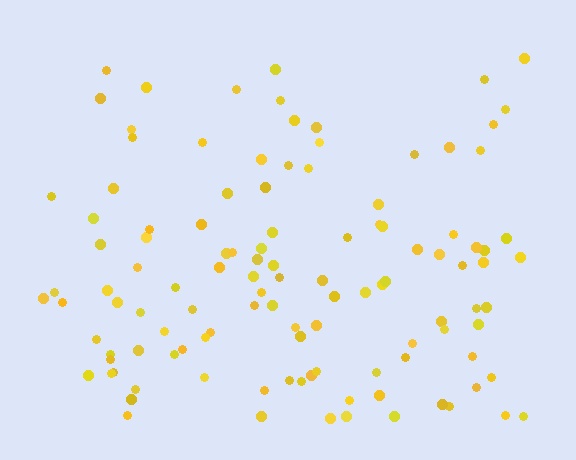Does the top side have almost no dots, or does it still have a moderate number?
Still a moderate number, just noticeably fewer than the bottom.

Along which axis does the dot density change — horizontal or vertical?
Vertical.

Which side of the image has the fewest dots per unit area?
The top.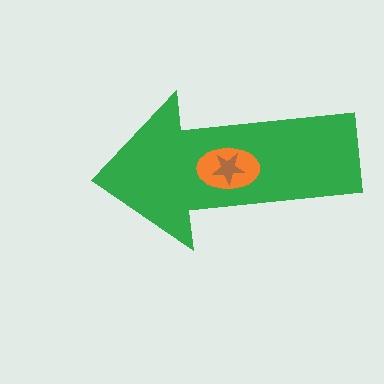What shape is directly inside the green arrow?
The orange ellipse.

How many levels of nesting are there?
3.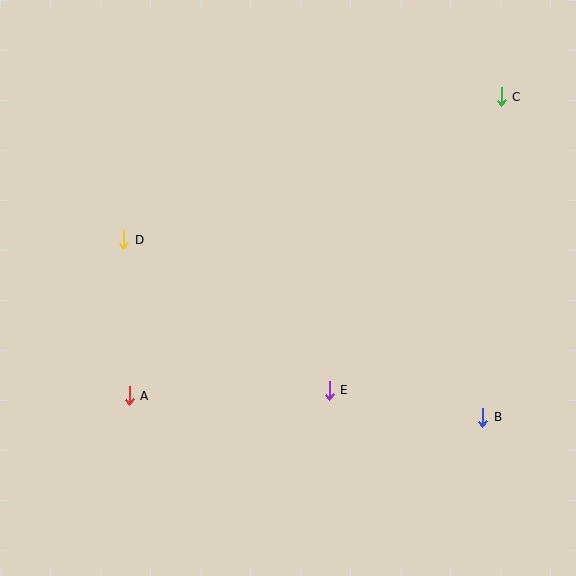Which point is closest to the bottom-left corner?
Point A is closest to the bottom-left corner.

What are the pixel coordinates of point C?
Point C is at (501, 97).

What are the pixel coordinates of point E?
Point E is at (329, 390).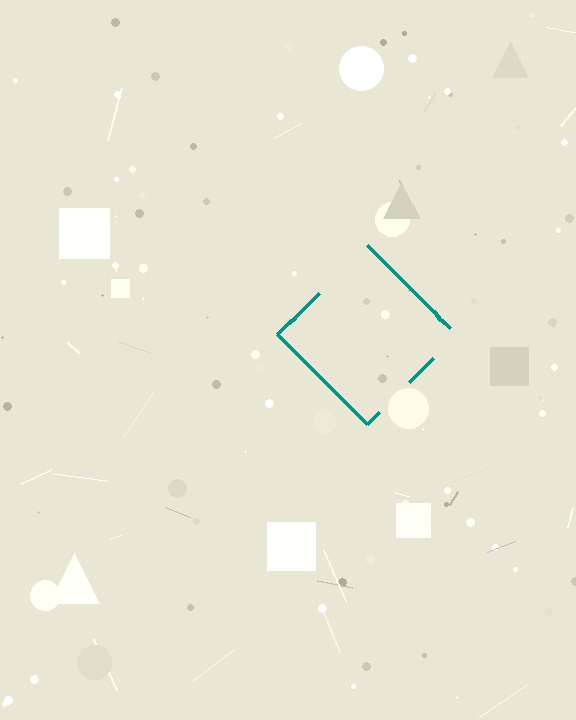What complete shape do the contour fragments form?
The contour fragments form a diamond.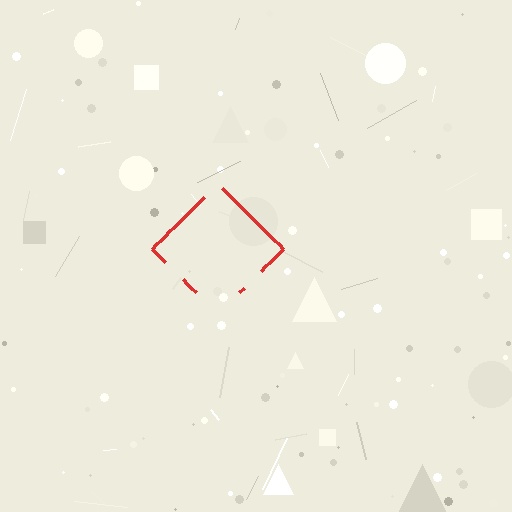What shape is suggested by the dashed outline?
The dashed outline suggests a diamond.